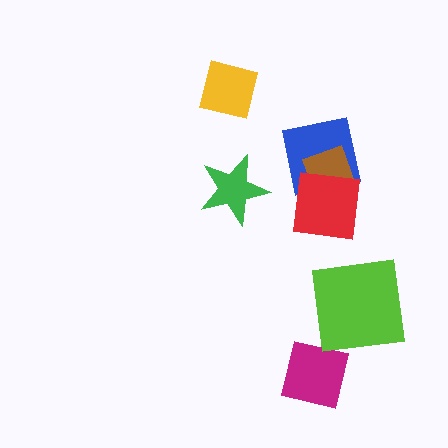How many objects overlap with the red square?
2 objects overlap with the red square.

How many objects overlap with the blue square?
2 objects overlap with the blue square.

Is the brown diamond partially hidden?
Yes, it is partially covered by another shape.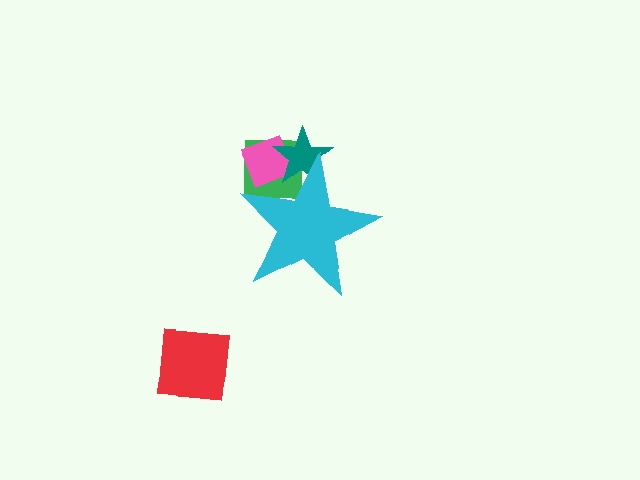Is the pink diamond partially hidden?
Yes, the pink diamond is partially hidden behind the cyan star.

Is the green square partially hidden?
Yes, the green square is partially hidden behind the cyan star.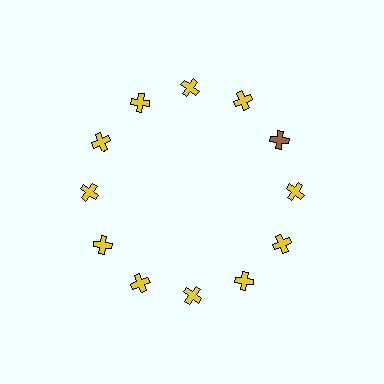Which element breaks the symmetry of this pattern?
The brown cross at roughly the 2 o'clock position breaks the symmetry. All other shapes are yellow crosses.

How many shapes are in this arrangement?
There are 12 shapes arranged in a ring pattern.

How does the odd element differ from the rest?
It has a different color: brown instead of yellow.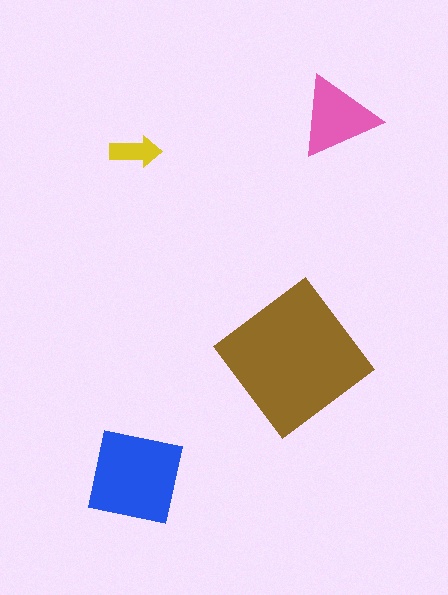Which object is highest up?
The pink triangle is topmost.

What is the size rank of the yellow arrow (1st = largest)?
4th.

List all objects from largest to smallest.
The brown diamond, the blue square, the pink triangle, the yellow arrow.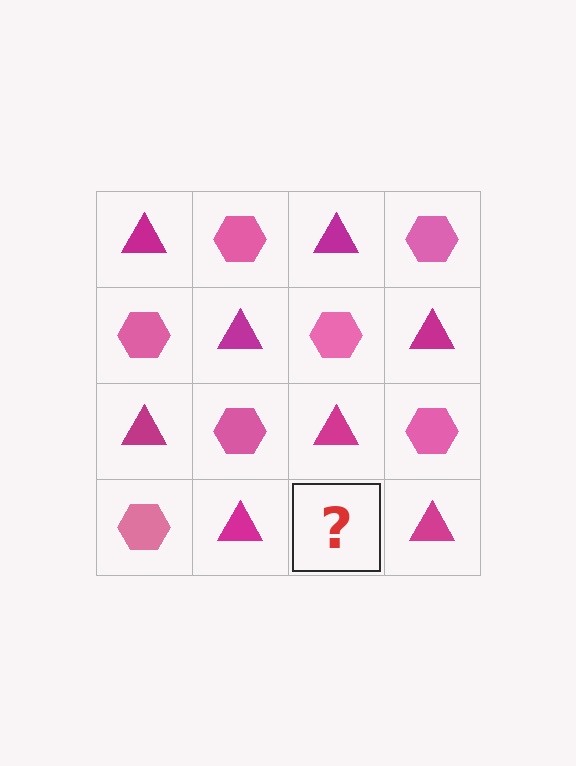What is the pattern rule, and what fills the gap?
The rule is that it alternates magenta triangle and pink hexagon in a checkerboard pattern. The gap should be filled with a pink hexagon.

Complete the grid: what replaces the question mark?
The question mark should be replaced with a pink hexagon.